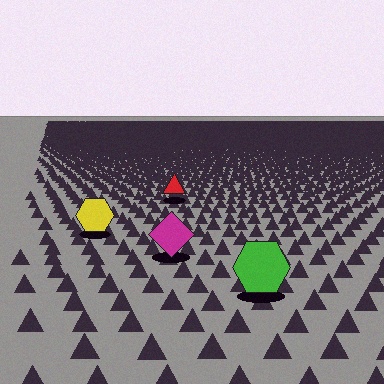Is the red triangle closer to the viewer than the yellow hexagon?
No. The yellow hexagon is closer — you can tell from the texture gradient: the ground texture is coarser near it.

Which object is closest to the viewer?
The green hexagon is closest. The texture marks near it are larger and more spread out.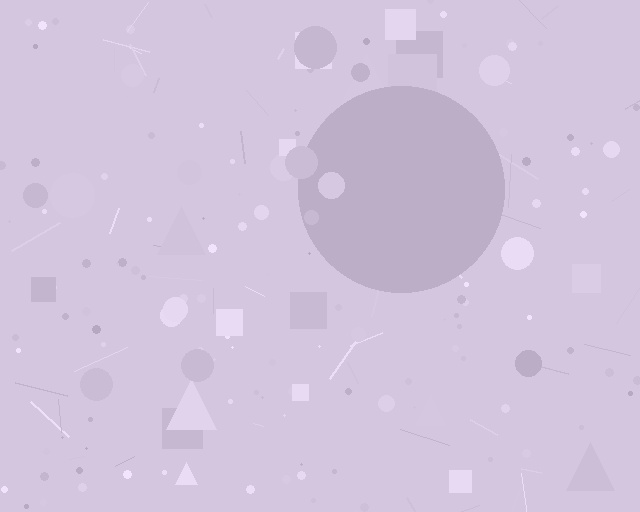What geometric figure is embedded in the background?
A circle is embedded in the background.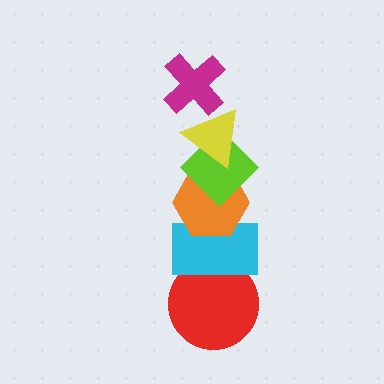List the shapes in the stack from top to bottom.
From top to bottom: the magenta cross, the yellow triangle, the lime diamond, the orange hexagon, the cyan rectangle, the red circle.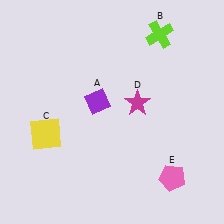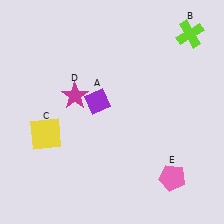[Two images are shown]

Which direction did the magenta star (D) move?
The magenta star (D) moved left.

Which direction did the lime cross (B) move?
The lime cross (B) moved right.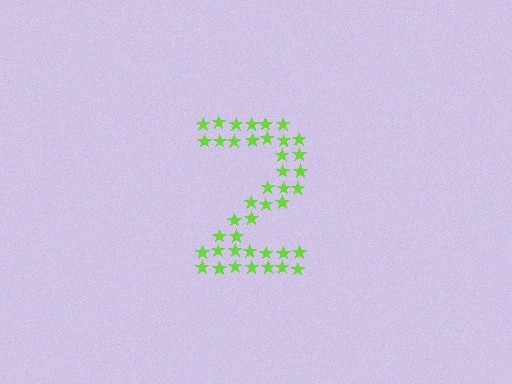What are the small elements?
The small elements are stars.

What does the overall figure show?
The overall figure shows the digit 2.